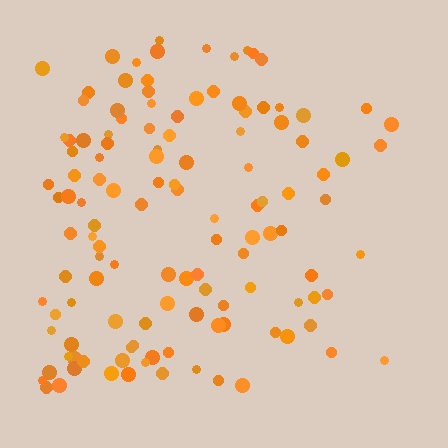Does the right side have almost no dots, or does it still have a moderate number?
Still a moderate number, just noticeably fewer than the left.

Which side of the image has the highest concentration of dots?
The left.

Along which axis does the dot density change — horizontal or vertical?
Horizontal.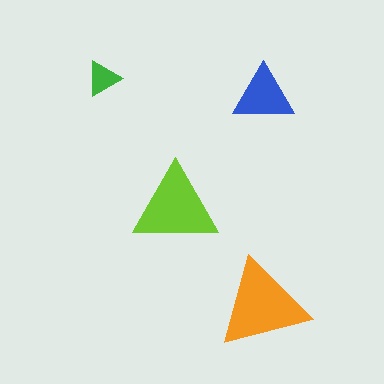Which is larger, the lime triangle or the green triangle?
The lime one.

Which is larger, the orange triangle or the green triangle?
The orange one.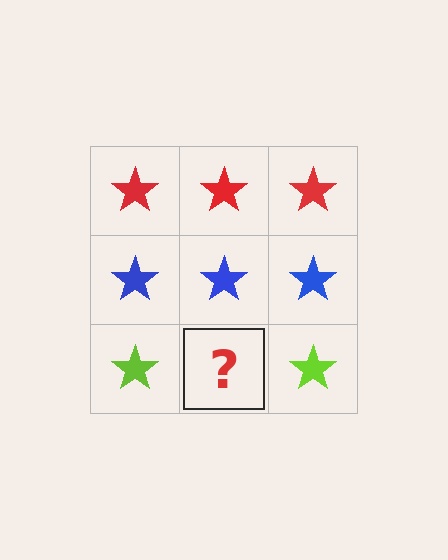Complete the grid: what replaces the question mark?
The question mark should be replaced with a lime star.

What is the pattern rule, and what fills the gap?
The rule is that each row has a consistent color. The gap should be filled with a lime star.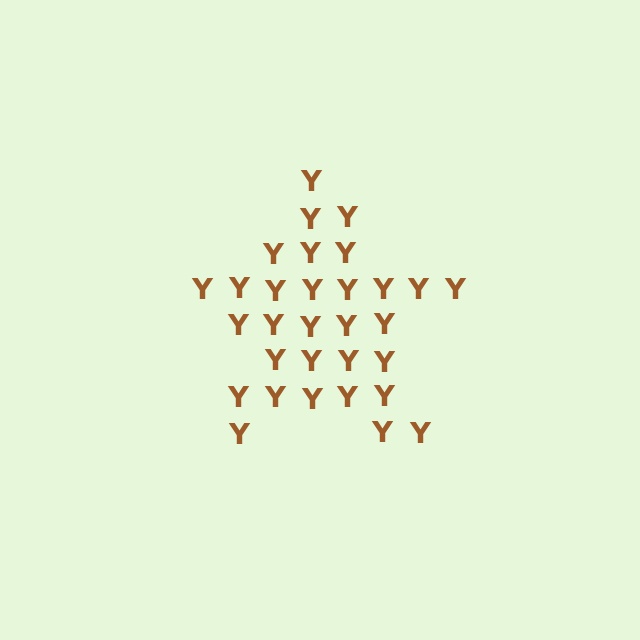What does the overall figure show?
The overall figure shows a star.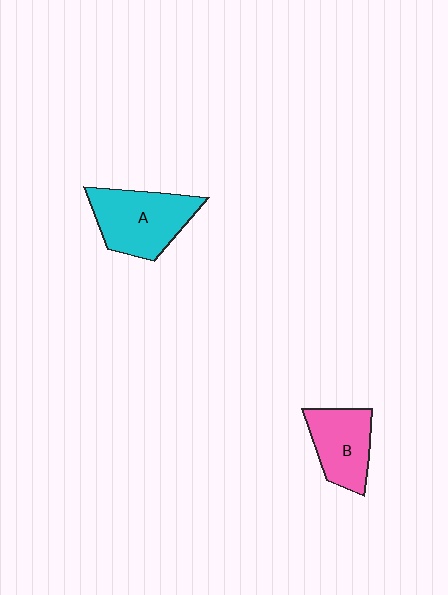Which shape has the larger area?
Shape A (cyan).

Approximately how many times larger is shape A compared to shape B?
Approximately 1.3 times.